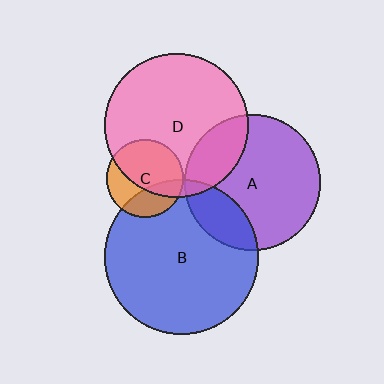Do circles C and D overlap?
Yes.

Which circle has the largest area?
Circle B (blue).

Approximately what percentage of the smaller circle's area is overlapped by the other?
Approximately 60%.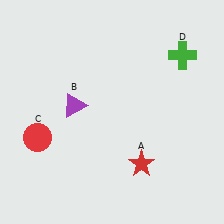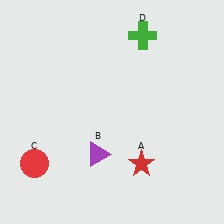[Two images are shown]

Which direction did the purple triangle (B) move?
The purple triangle (B) moved down.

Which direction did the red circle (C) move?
The red circle (C) moved down.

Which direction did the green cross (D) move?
The green cross (D) moved left.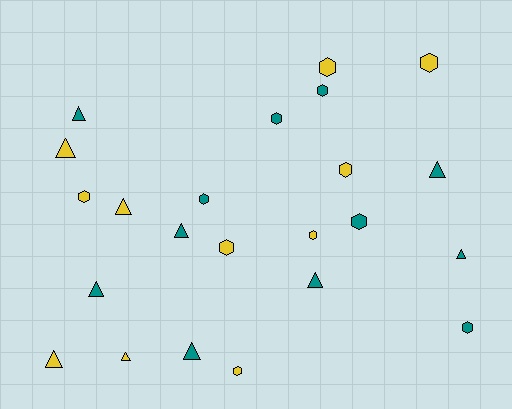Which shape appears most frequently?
Hexagon, with 12 objects.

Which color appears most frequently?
Teal, with 12 objects.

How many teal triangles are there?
There are 7 teal triangles.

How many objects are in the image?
There are 23 objects.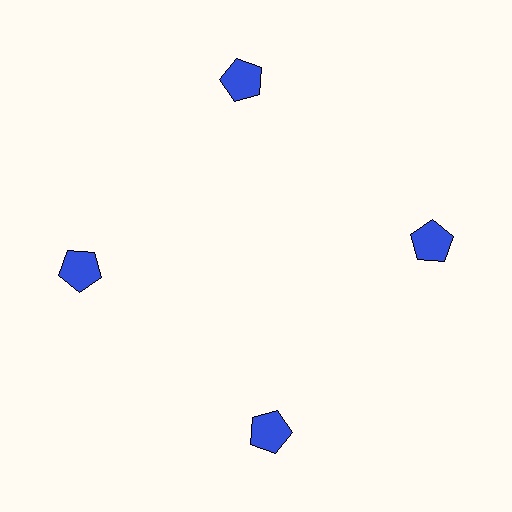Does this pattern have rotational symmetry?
Yes, this pattern has 4-fold rotational symmetry. It looks the same after rotating 90 degrees around the center.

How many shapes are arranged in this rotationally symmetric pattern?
There are 4 shapes, arranged in 4 groups of 1.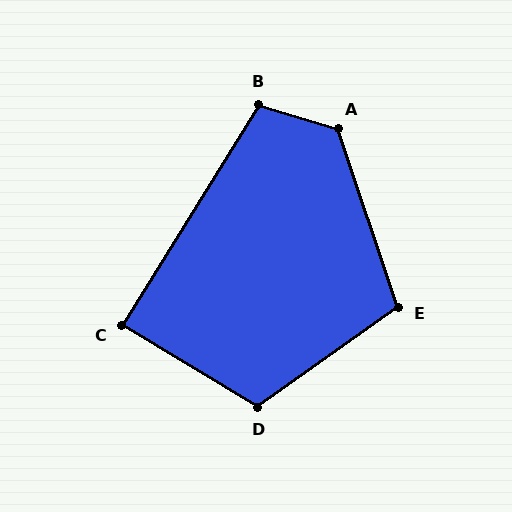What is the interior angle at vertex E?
Approximately 107 degrees (obtuse).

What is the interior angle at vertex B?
Approximately 105 degrees (obtuse).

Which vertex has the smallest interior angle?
C, at approximately 89 degrees.